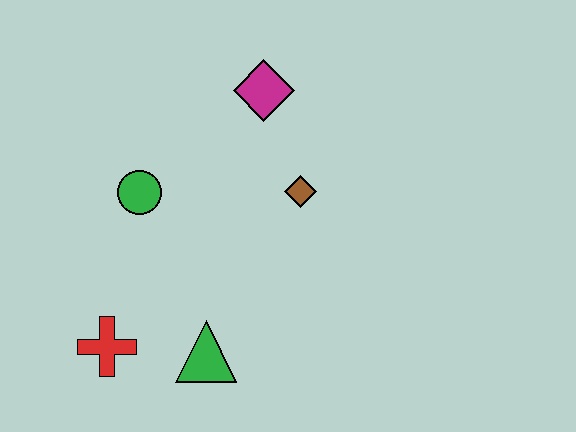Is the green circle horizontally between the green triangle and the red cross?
Yes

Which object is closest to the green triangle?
The red cross is closest to the green triangle.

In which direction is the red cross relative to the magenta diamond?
The red cross is below the magenta diamond.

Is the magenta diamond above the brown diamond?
Yes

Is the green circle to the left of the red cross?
No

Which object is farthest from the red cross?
The magenta diamond is farthest from the red cross.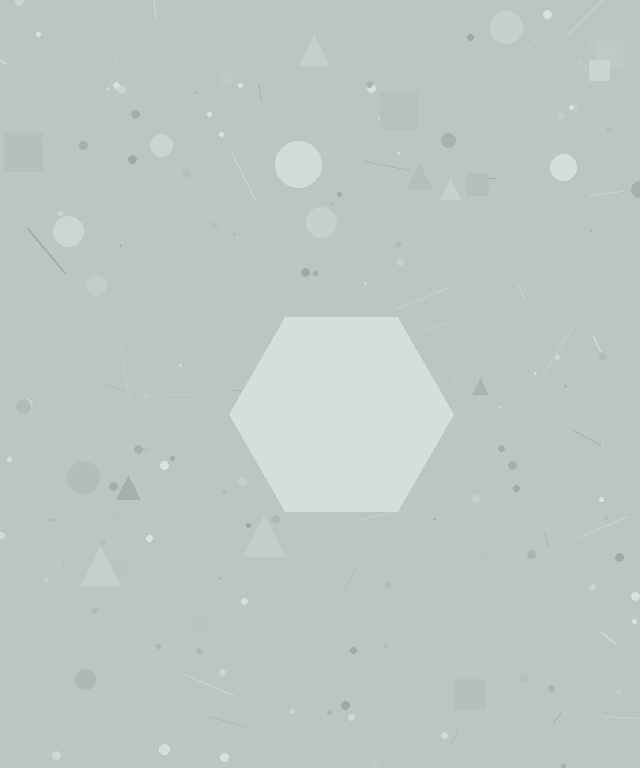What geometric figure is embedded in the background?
A hexagon is embedded in the background.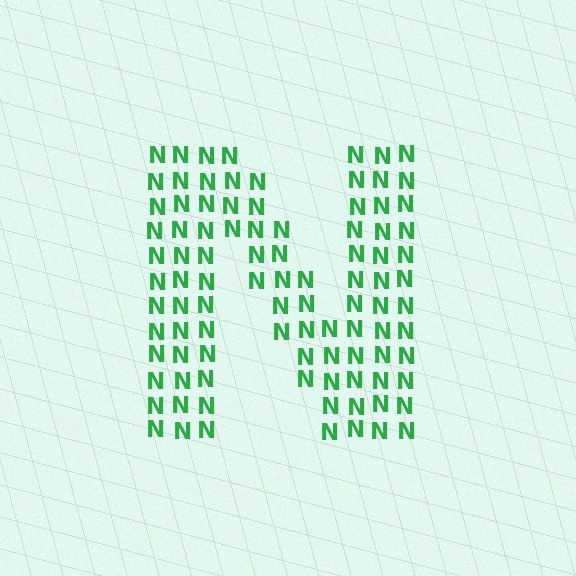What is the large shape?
The large shape is the letter N.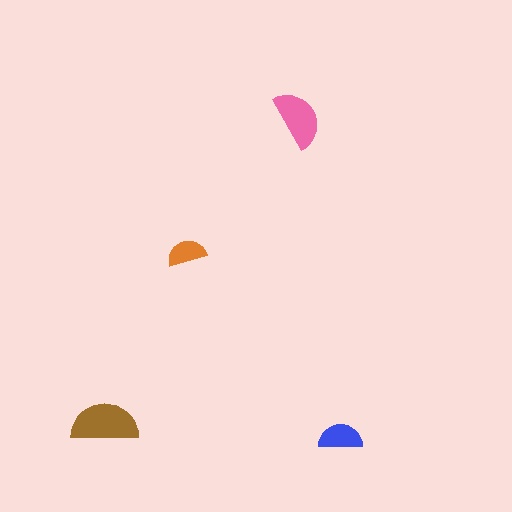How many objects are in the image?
There are 4 objects in the image.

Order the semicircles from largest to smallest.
the brown one, the pink one, the blue one, the orange one.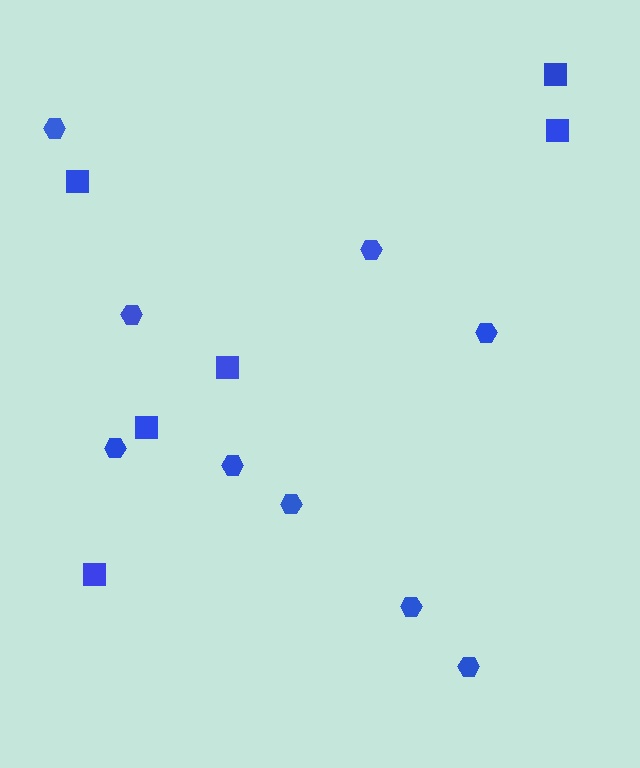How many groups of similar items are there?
There are 2 groups: one group of squares (6) and one group of hexagons (9).